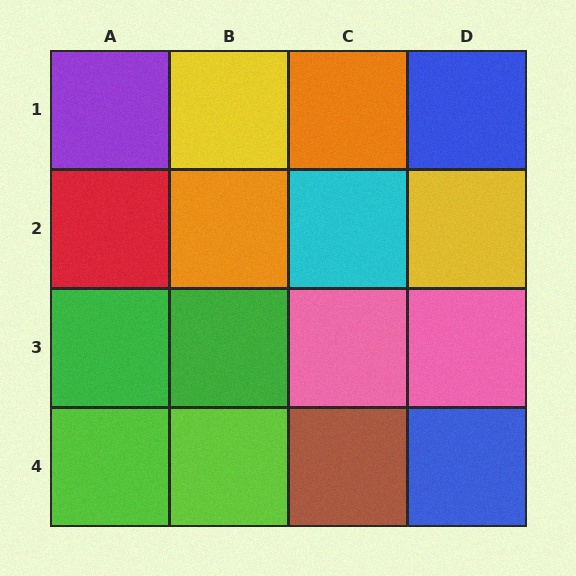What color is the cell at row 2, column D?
Yellow.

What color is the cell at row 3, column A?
Green.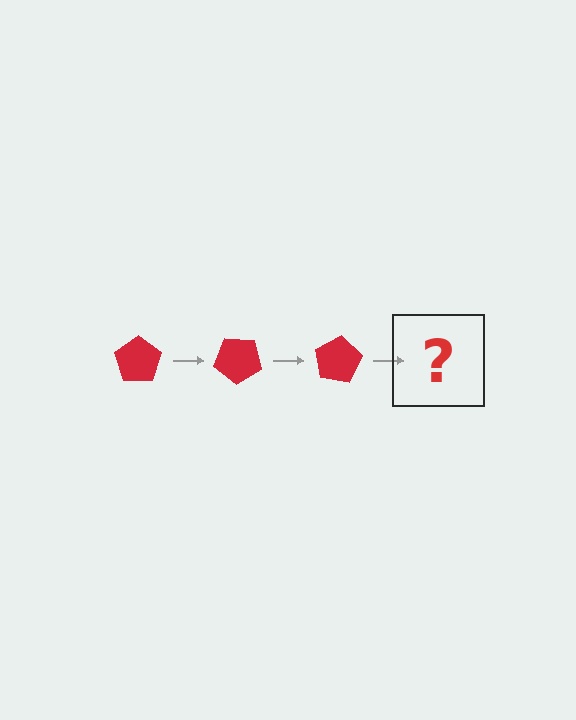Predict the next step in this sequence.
The next step is a red pentagon rotated 120 degrees.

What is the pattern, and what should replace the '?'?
The pattern is that the pentagon rotates 40 degrees each step. The '?' should be a red pentagon rotated 120 degrees.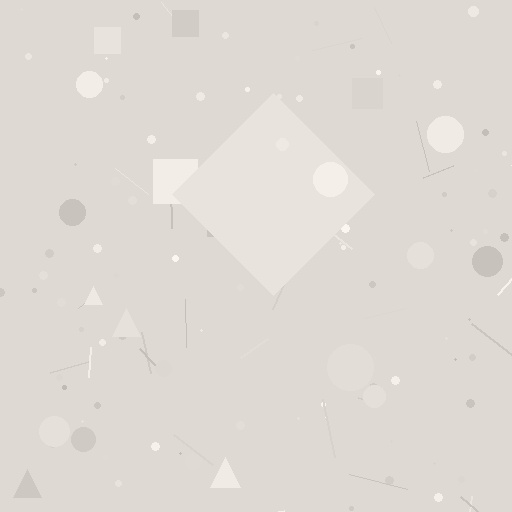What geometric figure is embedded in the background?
A diamond is embedded in the background.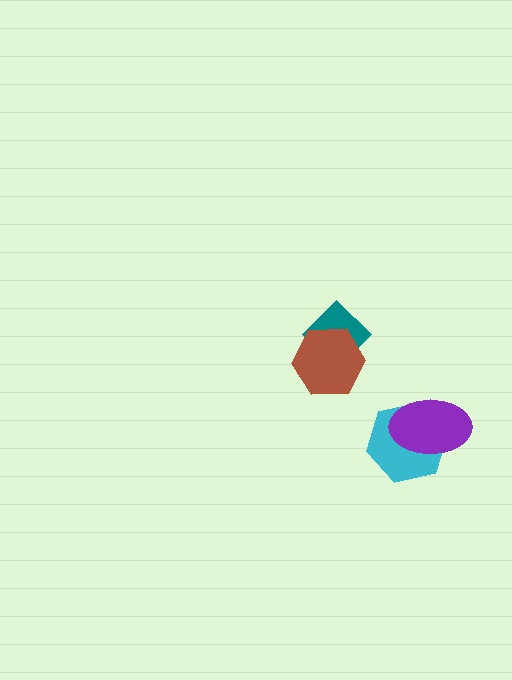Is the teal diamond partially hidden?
Yes, it is partially covered by another shape.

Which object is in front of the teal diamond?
The brown hexagon is in front of the teal diamond.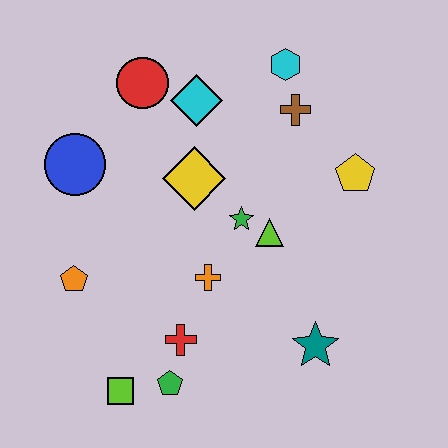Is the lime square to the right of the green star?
No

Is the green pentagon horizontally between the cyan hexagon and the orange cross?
No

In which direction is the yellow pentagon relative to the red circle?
The yellow pentagon is to the right of the red circle.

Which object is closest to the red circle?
The cyan diamond is closest to the red circle.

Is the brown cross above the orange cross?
Yes